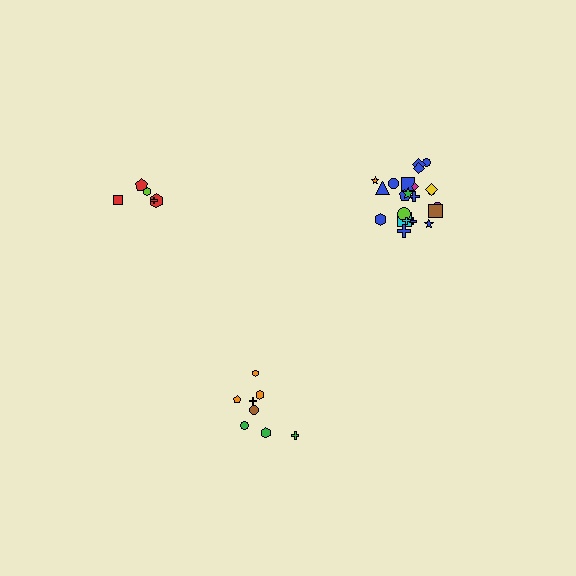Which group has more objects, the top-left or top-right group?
The top-right group.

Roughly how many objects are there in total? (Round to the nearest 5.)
Roughly 35 objects in total.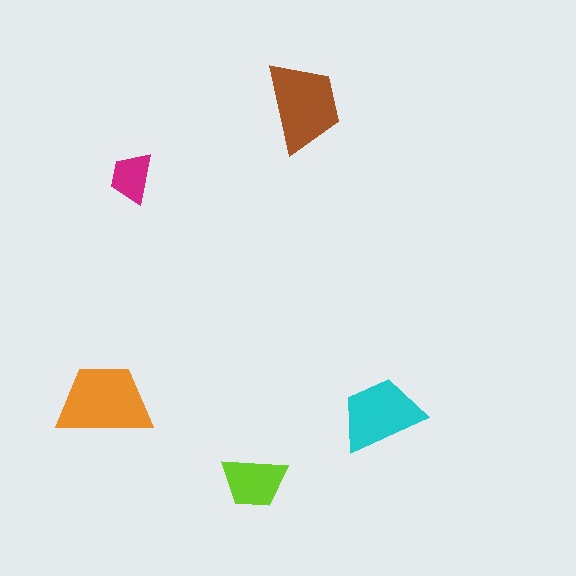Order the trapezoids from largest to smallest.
the orange one, the brown one, the cyan one, the lime one, the magenta one.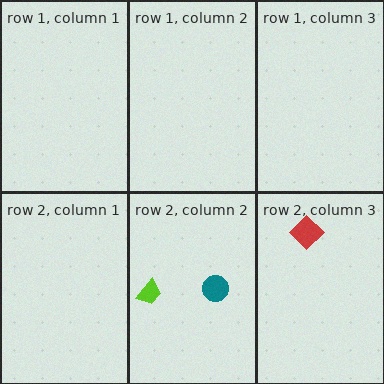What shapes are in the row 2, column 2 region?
The lime trapezoid, the teal circle.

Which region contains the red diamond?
The row 2, column 3 region.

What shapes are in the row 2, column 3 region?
The red diamond.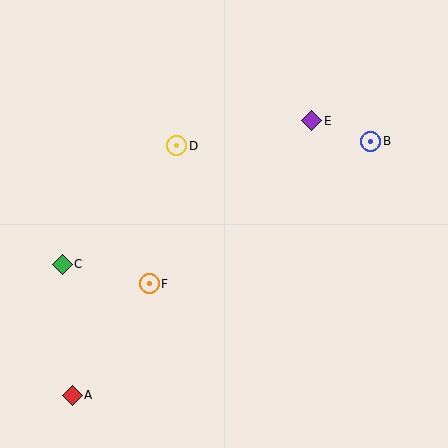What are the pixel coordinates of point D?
Point D is at (177, 146).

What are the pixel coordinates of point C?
Point C is at (62, 264).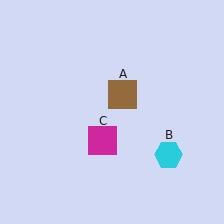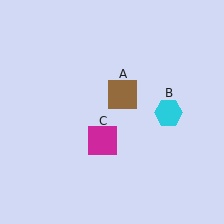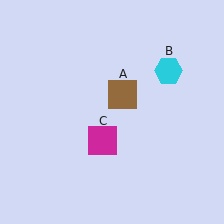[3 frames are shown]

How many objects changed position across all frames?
1 object changed position: cyan hexagon (object B).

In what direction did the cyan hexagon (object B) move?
The cyan hexagon (object B) moved up.